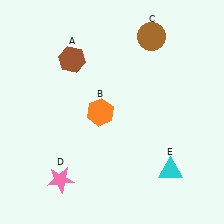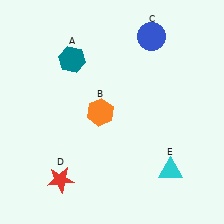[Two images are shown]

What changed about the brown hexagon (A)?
In Image 1, A is brown. In Image 2, it changed to teal.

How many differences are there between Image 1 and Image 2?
There are 3 differences between the two images.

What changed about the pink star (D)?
In Image 1, D is pink. In Image 2, it changed to red.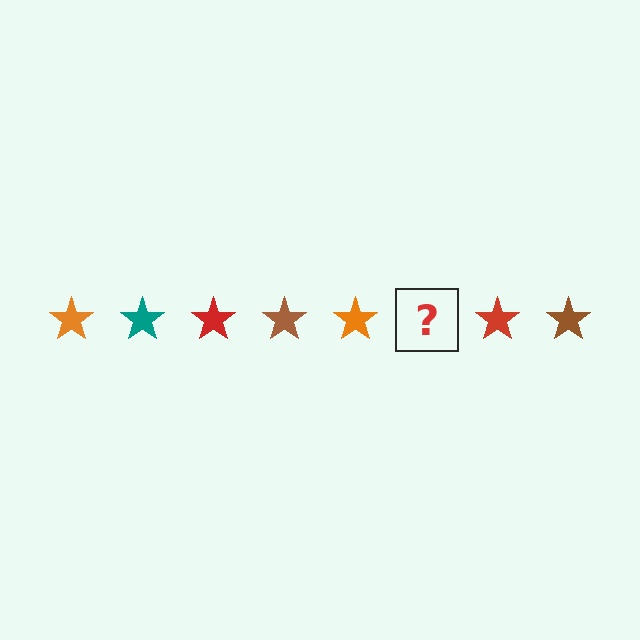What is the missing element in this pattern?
The missing element is a teal star.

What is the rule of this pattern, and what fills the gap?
The rule is that the pattern cycles through orange, teal, red, brown stars. The gap should be filled with a teal star.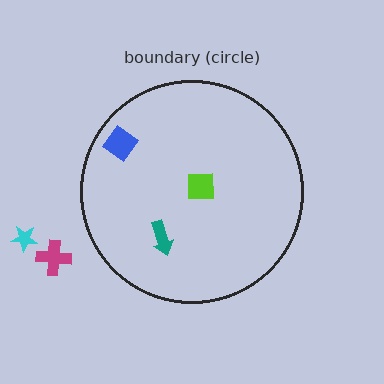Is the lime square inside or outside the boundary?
Inside.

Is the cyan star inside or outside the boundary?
Outside.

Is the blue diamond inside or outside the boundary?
Inside.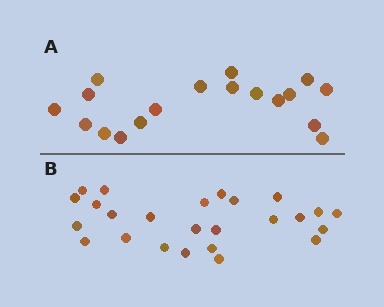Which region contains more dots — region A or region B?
Region B (the bottom region) has more dots.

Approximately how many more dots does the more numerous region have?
Region B has roughly 8 or so more dots than region A.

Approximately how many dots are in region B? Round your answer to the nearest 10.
About 20 dots. (The exact count is 25, which rounds to 20.)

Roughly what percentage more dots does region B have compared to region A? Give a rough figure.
About 40% more.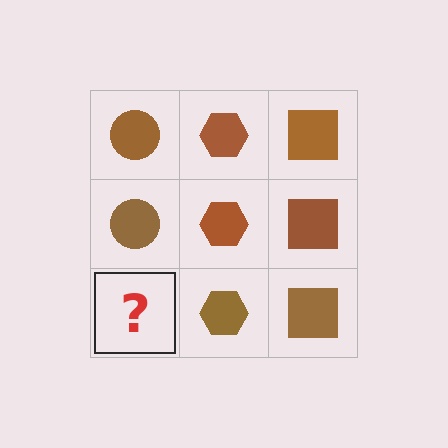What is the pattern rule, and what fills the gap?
The rule is that each column has a consistent shape. The gap should be filled with a brown circle.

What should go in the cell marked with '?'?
The missing cell should contain a brown circle.